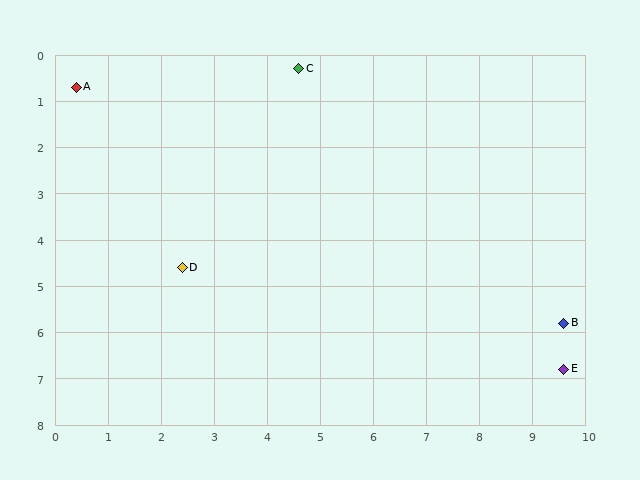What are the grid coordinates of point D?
Point D is at approximately (2.4, 4.6).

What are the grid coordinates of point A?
Point A is at approximately (0.4, 0.7).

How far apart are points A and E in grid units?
Points A and E are about 11.0 grid units apart.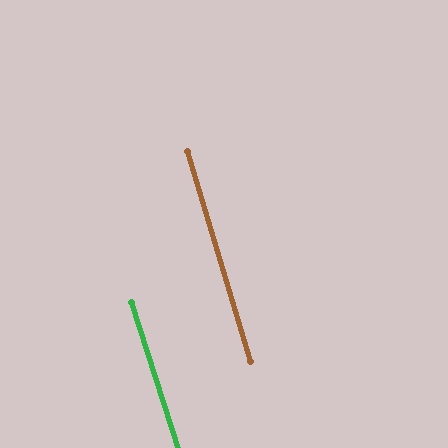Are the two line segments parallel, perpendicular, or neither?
Parallel — their directions differ by only 1.3°.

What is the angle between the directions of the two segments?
Approximately 1 degree.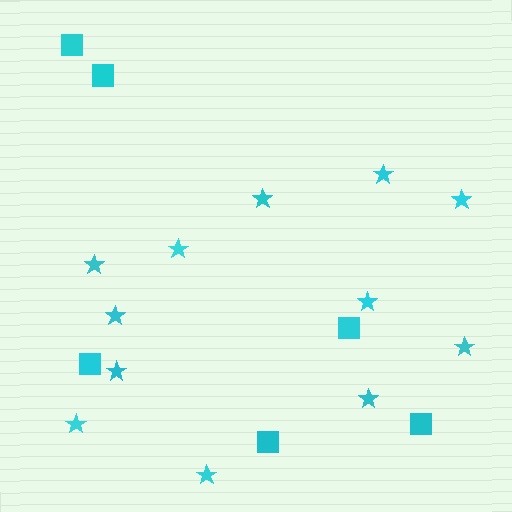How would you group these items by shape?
There are 2 groups: one group of squares (6) and one group of stars (12).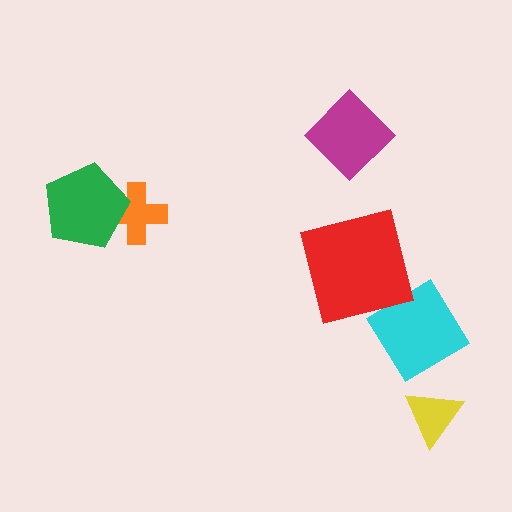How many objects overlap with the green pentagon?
1 object overlaps with the green pentagon.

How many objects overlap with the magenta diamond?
0 objects overlap with the magenta diamond.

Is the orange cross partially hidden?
Yes, it is partially covered by another shape.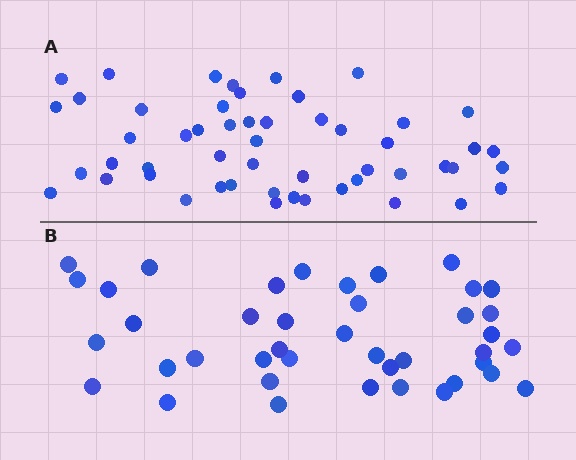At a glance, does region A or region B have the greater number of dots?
Region A (the top region) has more dots.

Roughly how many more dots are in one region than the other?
Region A has roughly 12 or so more dots than region B.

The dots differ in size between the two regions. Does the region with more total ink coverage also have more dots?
No. Region B has more total ink coverage because its dots are larger, but region A actually contains more individual dots. Total area can be misleading — the number of items is what matters here.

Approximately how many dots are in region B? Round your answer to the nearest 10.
About 40 dots. (The exact count is 41, which rounds to 40.)